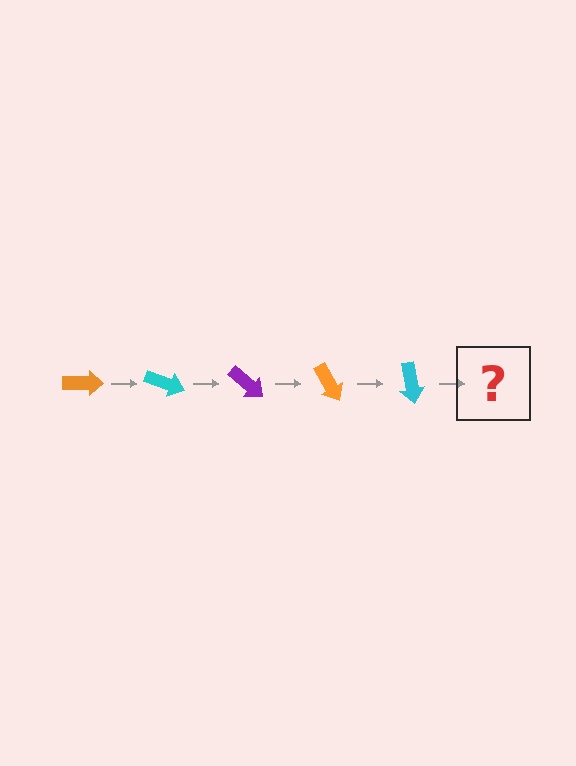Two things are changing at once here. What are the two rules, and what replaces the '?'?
The two rules are that it rotates 20 degrees each step and the color cycles through orange, cyan, and purple. The '?' should be a purple arrow, rotated 100 degrees from the start.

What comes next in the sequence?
The next element should be a purple arrow, rotated 100 degrees from the start.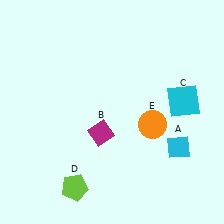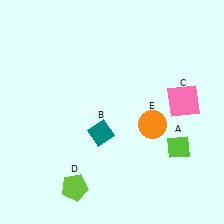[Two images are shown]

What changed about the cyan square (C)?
In Image 1, C is cyan. In Image 2, it changed to pink.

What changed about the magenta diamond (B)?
In Image 1, B is magenta. In Image 2, it changed to teal.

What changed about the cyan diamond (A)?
In Image 1, A is cyan. In Image 2, it changed to lime.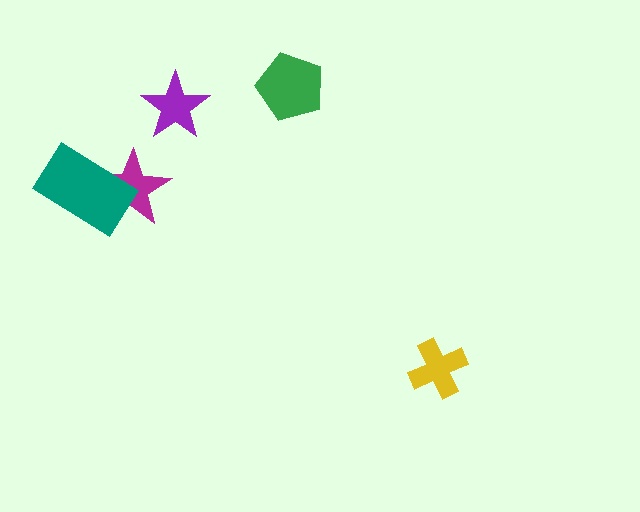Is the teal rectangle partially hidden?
No, no other shape covers it.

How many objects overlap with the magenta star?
1 object overlaps with the magenta star.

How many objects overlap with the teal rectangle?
1 object overlaps with the teal rectangle.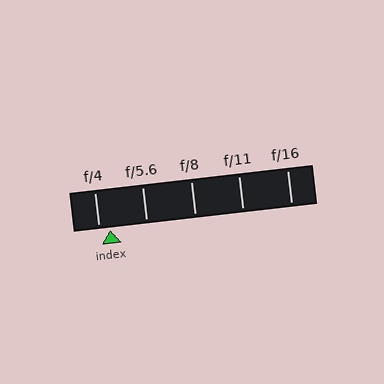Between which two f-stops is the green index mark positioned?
The index mark is between f/4 and f/5.6.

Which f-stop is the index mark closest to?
The index mark is closest to f/4.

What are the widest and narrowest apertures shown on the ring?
The widest aperture shown is f/4 and the narrowest is f/16.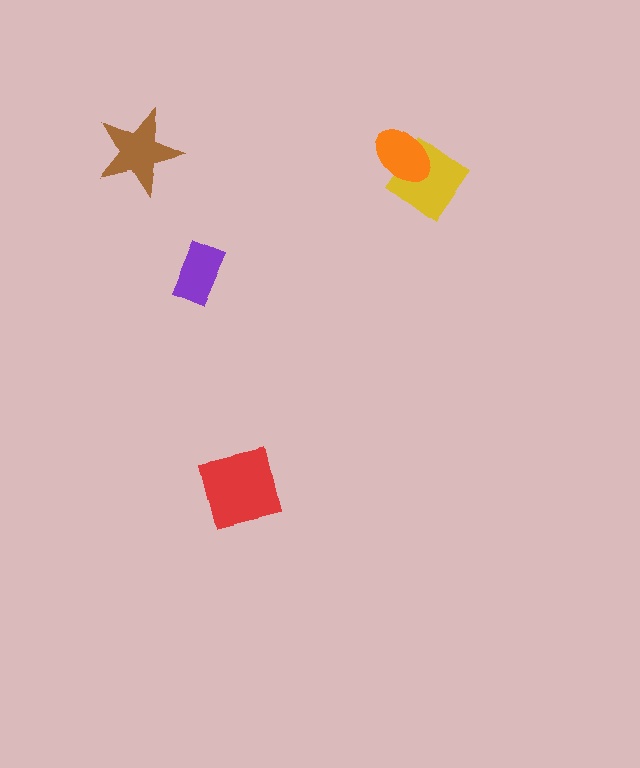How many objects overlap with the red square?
0 objects overlap with the red square.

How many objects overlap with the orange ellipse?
1 object overlaps with the orange ellipse.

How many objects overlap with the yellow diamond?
1 object overlaps with the yellow diamond.